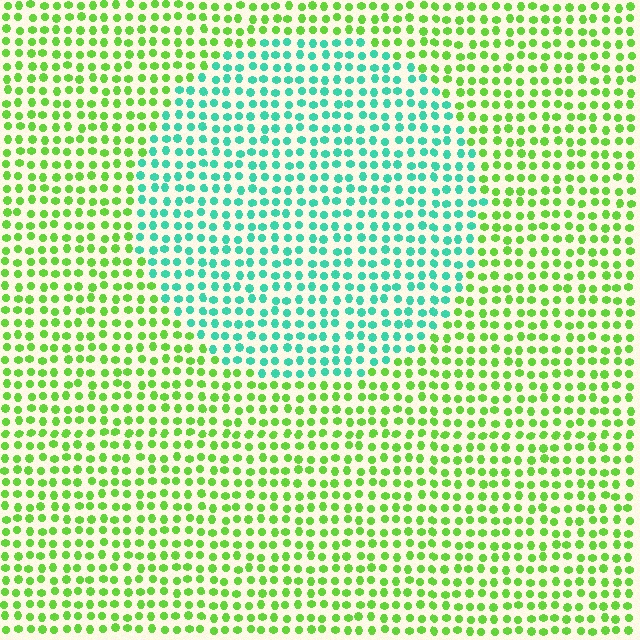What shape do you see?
I see a circle.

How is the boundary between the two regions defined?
The boundary is defined purely by a slight shift in hue (about 59 degrees). Spacing, size, and orientation are identical on both sides.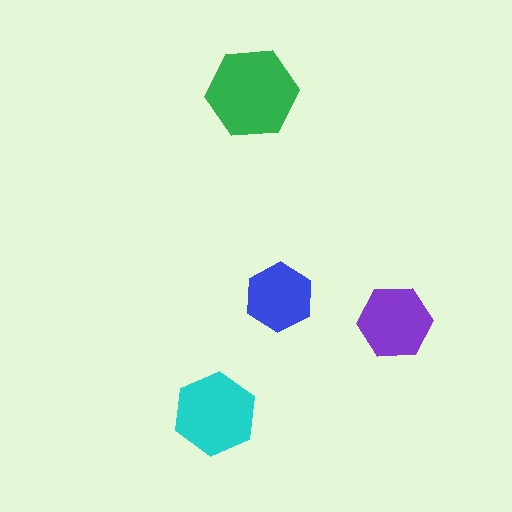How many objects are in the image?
There are 4 objects in the image.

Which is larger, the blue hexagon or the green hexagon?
The green one.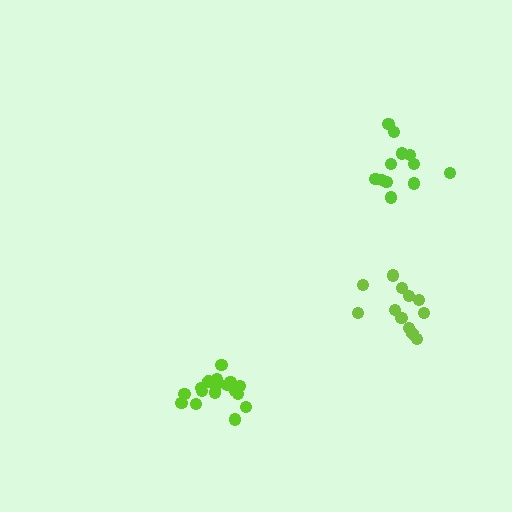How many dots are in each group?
Group 1: 12 dots, Group 2: 12 dots, Group 3: 17 dots (41 total).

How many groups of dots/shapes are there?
There are 3 groups.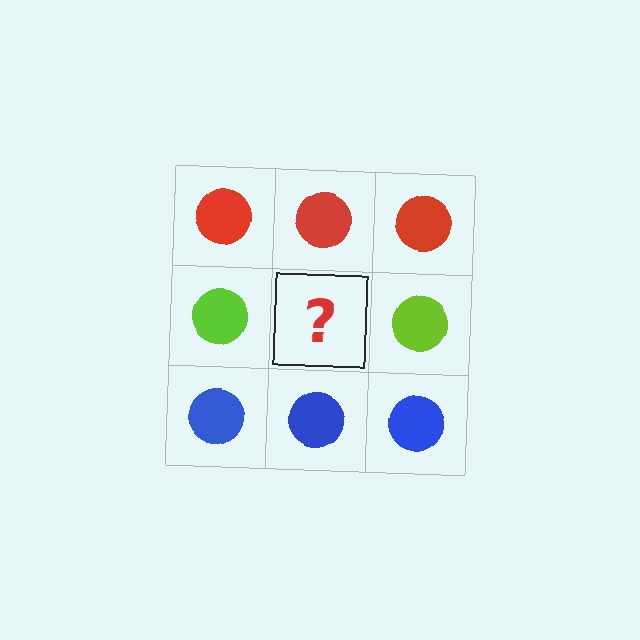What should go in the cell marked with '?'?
The missing cell should contain a lime circle.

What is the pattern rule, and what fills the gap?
The rule is that each row has a consistent color. The gap should be filled with a lime circle.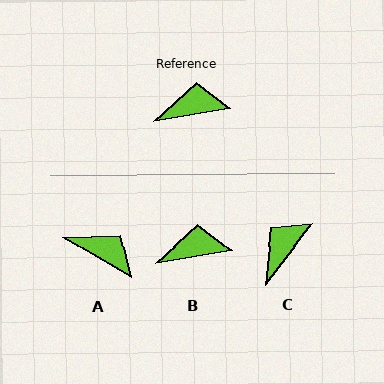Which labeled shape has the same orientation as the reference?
B.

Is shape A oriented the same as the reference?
No, it is off by about 40 degrees.